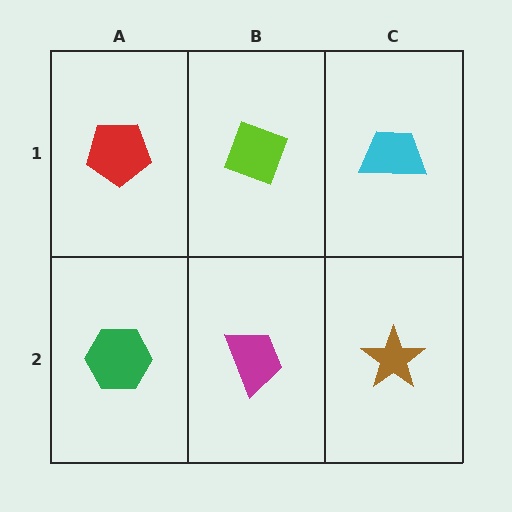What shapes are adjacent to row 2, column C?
A cyan trapezoid (row 1, column C), a magenta trapezoid (row 2, column B).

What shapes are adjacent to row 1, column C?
A brown star (row 2, column C), a lime diamond (row 1, column B).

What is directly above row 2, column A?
A red pentagon.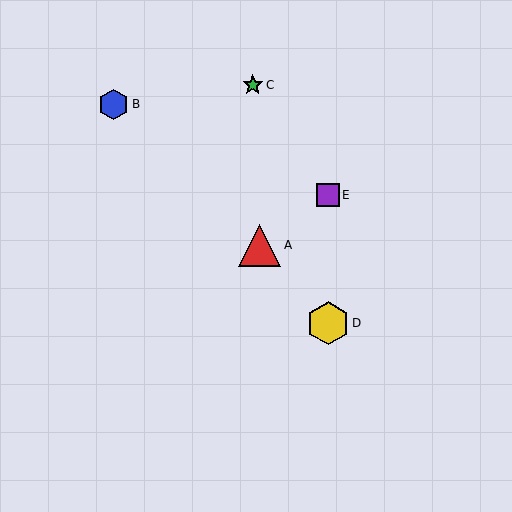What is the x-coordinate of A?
Object A is at x≈260.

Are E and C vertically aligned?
No, E is at x≈328 and C is at x≈253.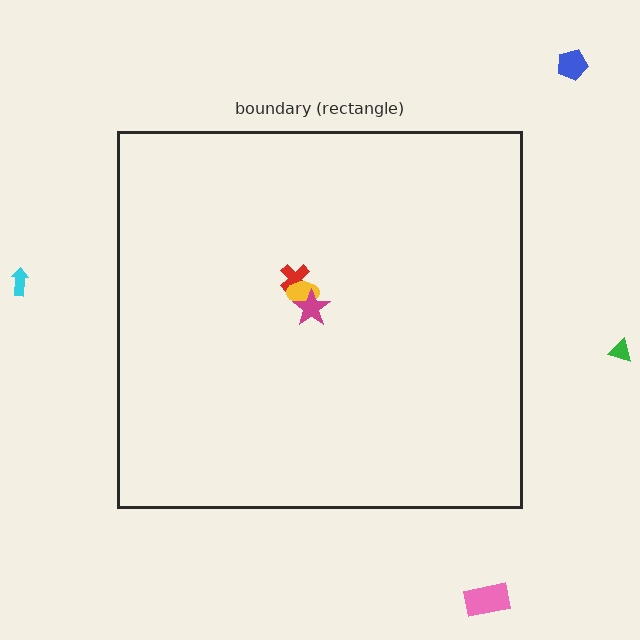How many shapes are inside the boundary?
3 inside, 4 outside.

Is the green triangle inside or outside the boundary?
Outside.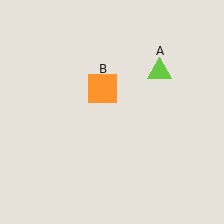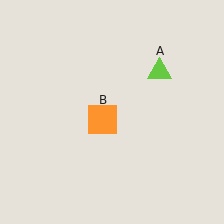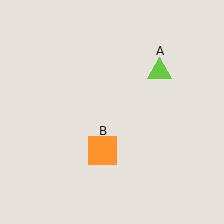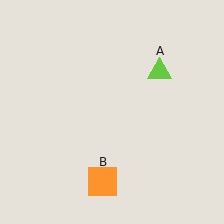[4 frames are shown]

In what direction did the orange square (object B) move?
The orange square (object B) moved down.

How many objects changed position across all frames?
1 object changed position: orange square (object B).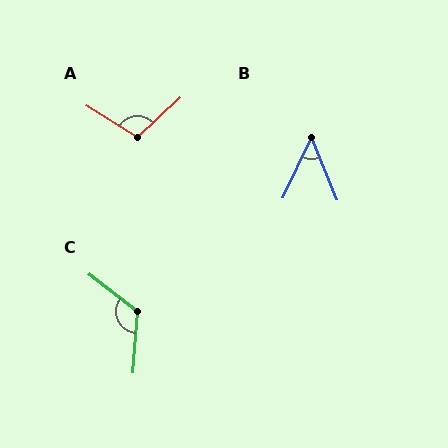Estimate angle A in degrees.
Approximately 105 degrees.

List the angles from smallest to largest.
B (47°), A (105°), C (123°).